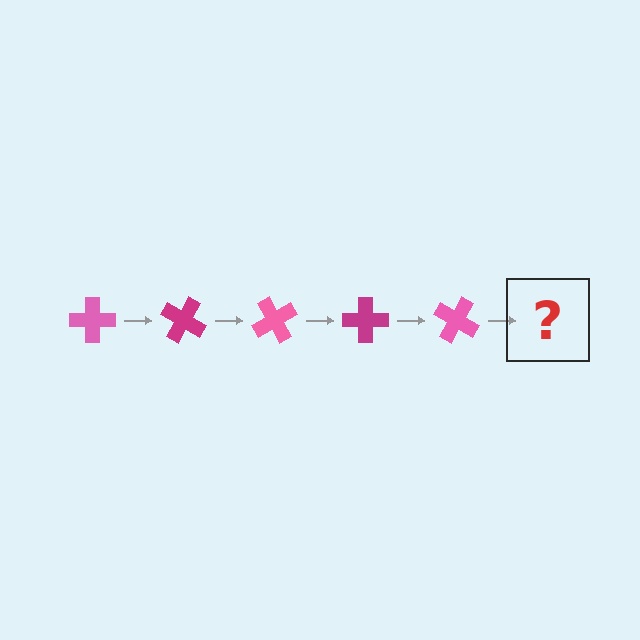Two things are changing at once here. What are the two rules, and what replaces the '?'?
The two rules are that it rotates 30 degrees each step and the color cycles through pink and magenta. The '?' should be a magenta cross, rotated 150 degrees from the start.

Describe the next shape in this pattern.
It should be a magenta cross, rotated 150 degrees from the start.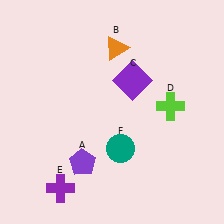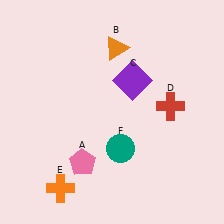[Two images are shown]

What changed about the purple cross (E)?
In Image 1, E is purple. In Image 2, it changed to orange.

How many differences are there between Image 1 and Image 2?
There are 3 differences between the two images.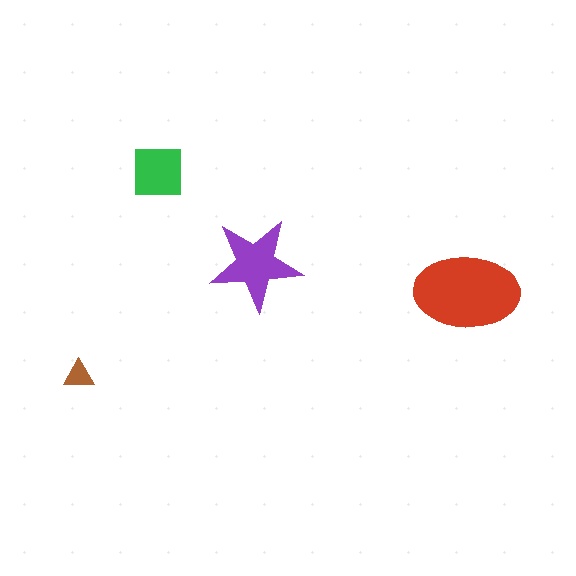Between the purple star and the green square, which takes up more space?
The purple star.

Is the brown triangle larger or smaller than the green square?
Smaller.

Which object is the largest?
The red ellipse.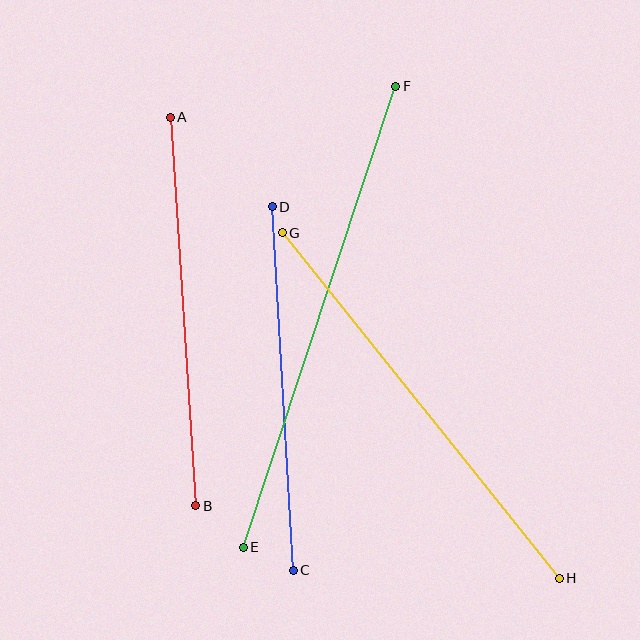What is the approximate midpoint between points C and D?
The midpoint is at approximately (283, 388) pixels.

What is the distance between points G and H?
The distance is approximately 443 pixels.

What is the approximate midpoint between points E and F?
The midpoint is at approximately (319, 317) pixels.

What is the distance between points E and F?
The distance is approximately 486 pixels.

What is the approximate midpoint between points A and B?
The midpoint is at approximately (183, 311) pixels.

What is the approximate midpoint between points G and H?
The midpoint is at approximately (421, 405) pixels.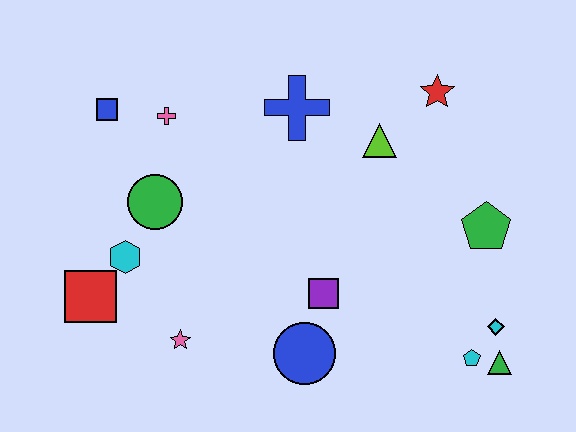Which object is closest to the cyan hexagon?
The red square is closest to the cyan hexagon.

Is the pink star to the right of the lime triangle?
No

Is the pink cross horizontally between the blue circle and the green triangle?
No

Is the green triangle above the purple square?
No